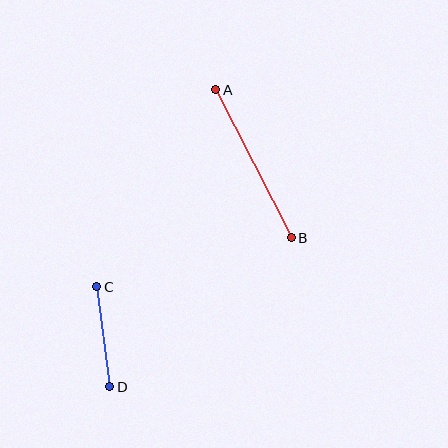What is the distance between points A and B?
The distance is approximately 166 pixels.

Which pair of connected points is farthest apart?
Points A and B are farthest apart.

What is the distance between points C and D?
The distance is approximately 101 pixels.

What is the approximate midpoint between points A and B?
The midpoint is at approximately (253, 164) pixels.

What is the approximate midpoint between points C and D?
The midpoint is at approximately (103, 337) pixels.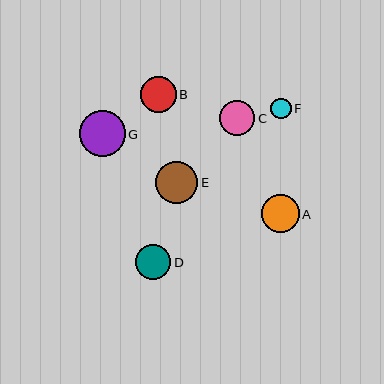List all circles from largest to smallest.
From largest to smallest: G, E, A, B, C, D, F.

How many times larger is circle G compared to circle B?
Circle G is approximately 1.3 times the size of circle B.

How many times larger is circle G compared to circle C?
Circle G is approximately 1.3 times the size of circle C.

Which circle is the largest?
Circle G is the largest with a size of approximately 46 pixels.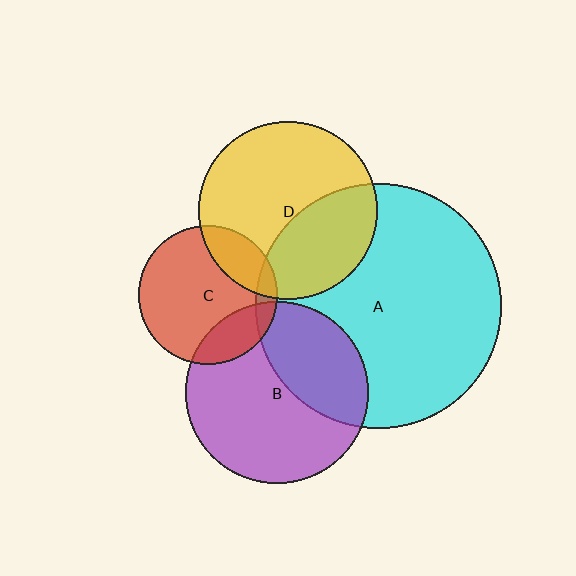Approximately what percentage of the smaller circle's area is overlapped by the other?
Approximately 20%.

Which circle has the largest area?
Circle A (cyan).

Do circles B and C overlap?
Yes.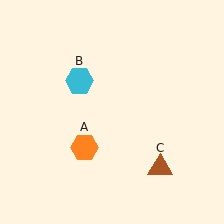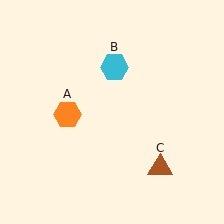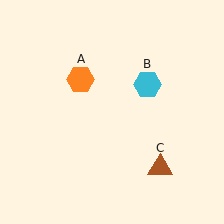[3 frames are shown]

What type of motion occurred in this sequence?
The orange hexagon (object A), cyan hexagon (object B) rotated clockwise around the center of the scene.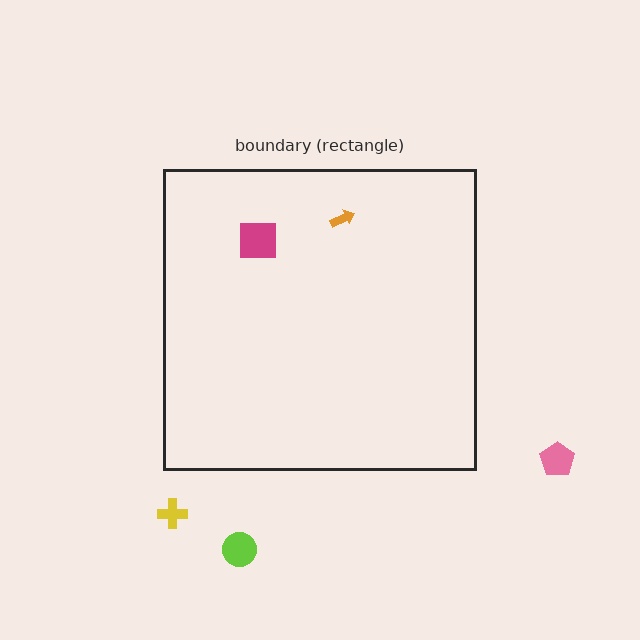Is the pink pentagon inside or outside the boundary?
Outside.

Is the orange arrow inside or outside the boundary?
Inside.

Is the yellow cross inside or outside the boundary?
Outside.